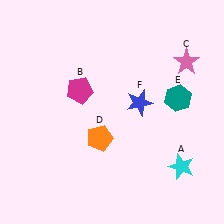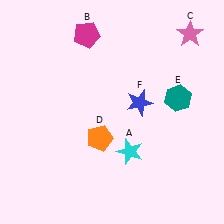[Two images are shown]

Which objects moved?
The objects that moved are: the cyan star (A), the magenta pentagon (B), the pink star (C).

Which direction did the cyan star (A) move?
The cyan star (A) moved left.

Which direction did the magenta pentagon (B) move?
The magenta pentagon (B) moved up.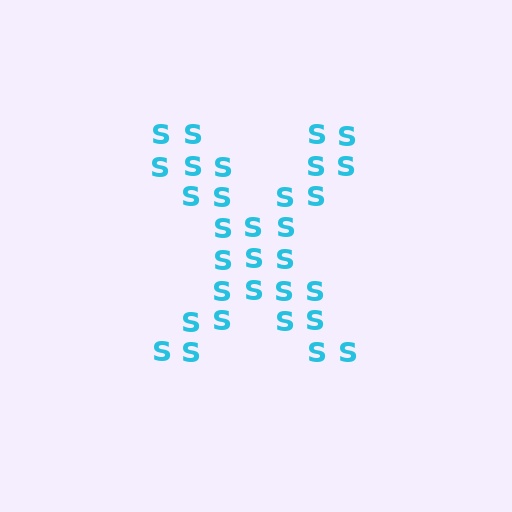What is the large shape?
The large shape is the letter X.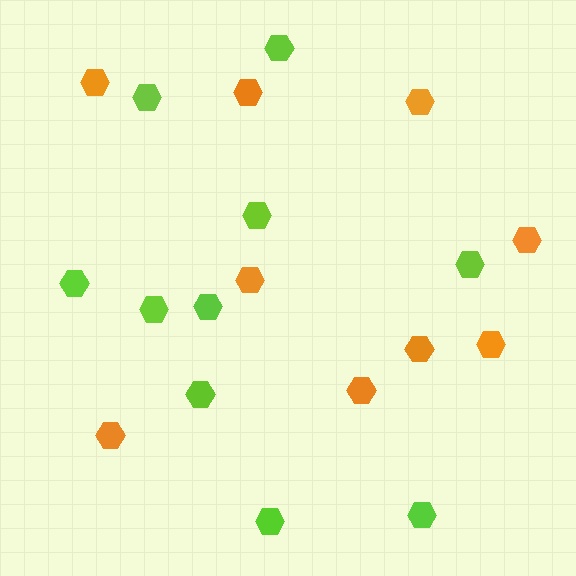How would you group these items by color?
There are 2 groups: one group of orange hexagons (9) and one group of lime hexagons (10).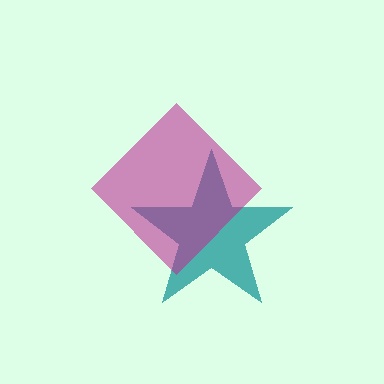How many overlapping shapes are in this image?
There are 2 overlapping shapes in the image.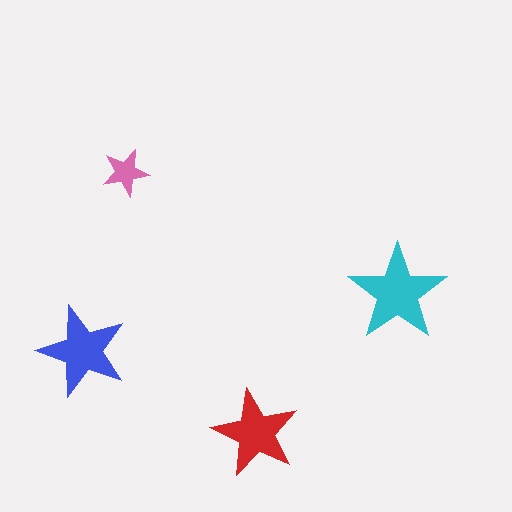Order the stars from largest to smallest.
the cyan one, the blue one, the red one, the pink one.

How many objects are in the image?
There are 4 objects in the image.